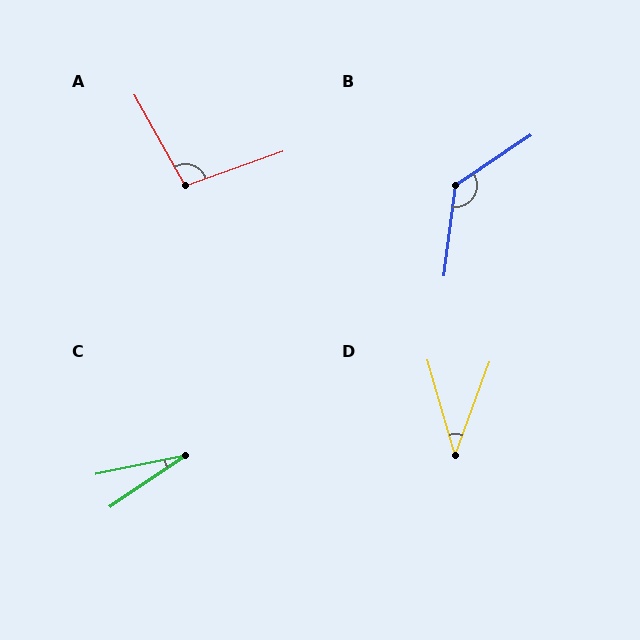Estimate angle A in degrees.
Approximately 100 degrees.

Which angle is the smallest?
C, at approximately 22 degrees.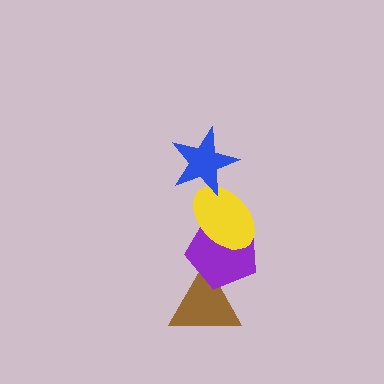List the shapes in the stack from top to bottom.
From top to bottom: the blue star, the yellow ellipse, the purple pentagon, the brown triangle.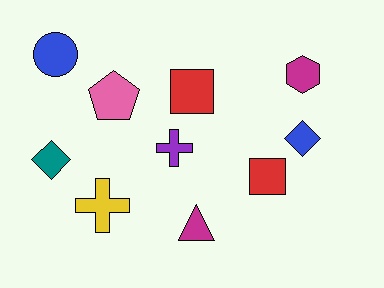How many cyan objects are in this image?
There are no cyan objects.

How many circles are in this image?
There is 1 circle.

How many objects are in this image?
There are 10 objects.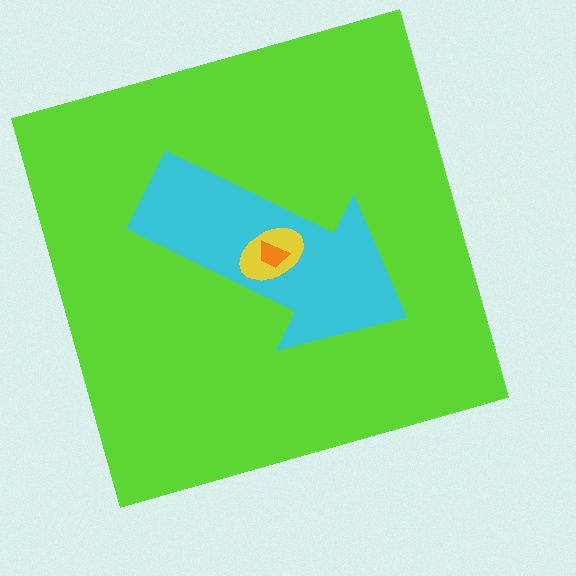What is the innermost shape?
The orange trapezoid.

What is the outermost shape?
The lime square.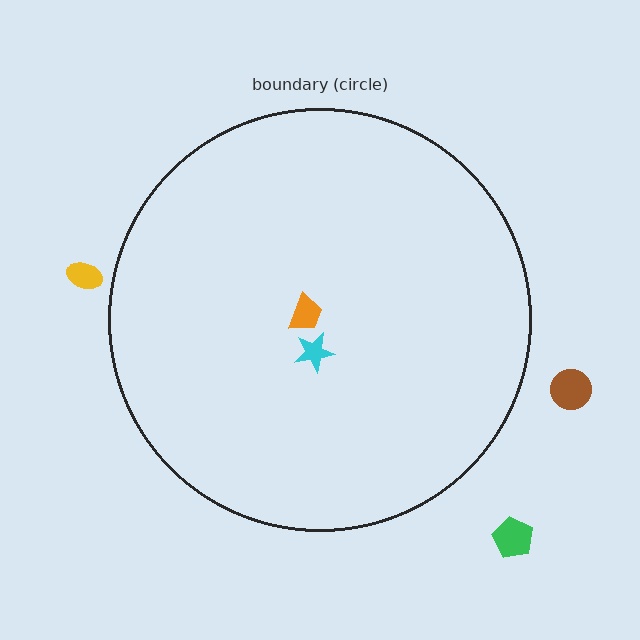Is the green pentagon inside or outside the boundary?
Outside.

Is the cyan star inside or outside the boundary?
Inside.